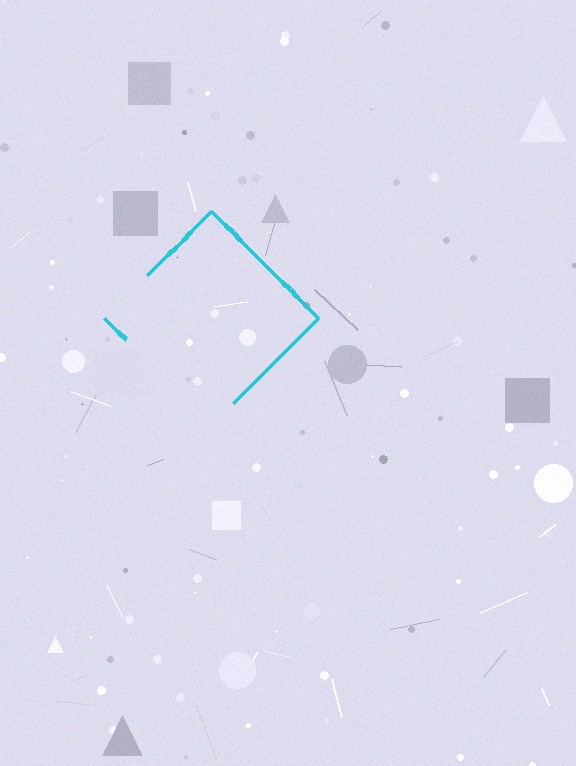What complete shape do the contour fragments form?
The contour fragments form a diamond.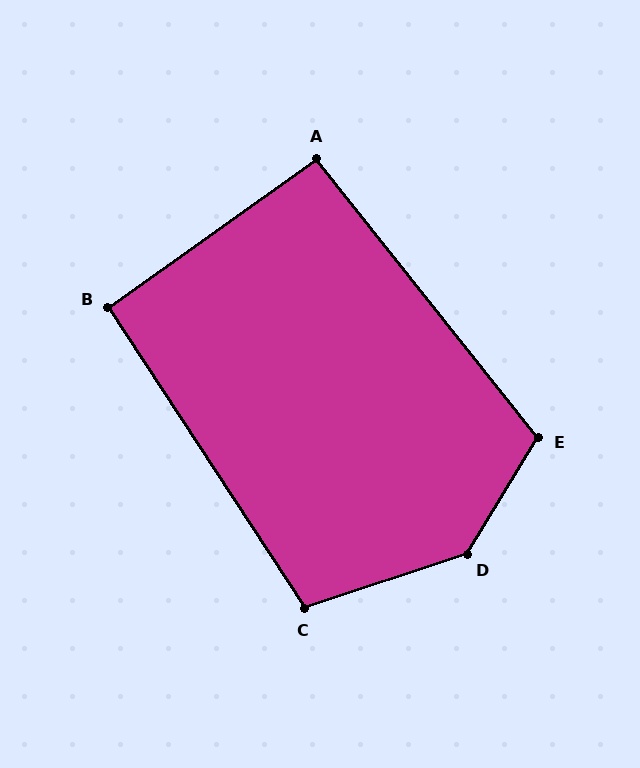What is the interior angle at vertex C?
Approximately 105 degrees (obtuse).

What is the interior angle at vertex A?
Approximately 93 degrees (approximately right).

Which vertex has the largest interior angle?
D, at approximately 140 degrees.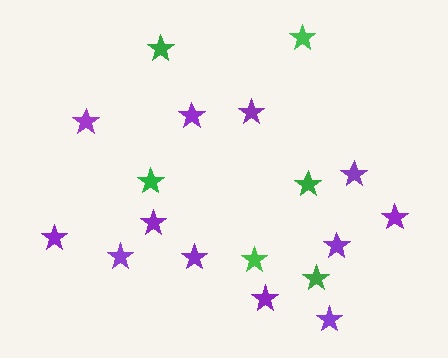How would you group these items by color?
There are 2 groups: one group of green stars (6) and one group of purple stars (12).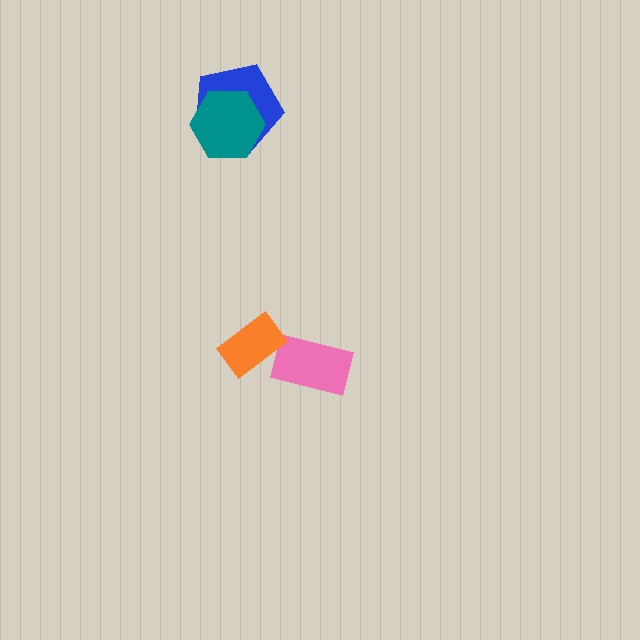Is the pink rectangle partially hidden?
No, no other shape covers it.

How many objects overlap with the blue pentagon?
1 object overlaps with the blue pentagon.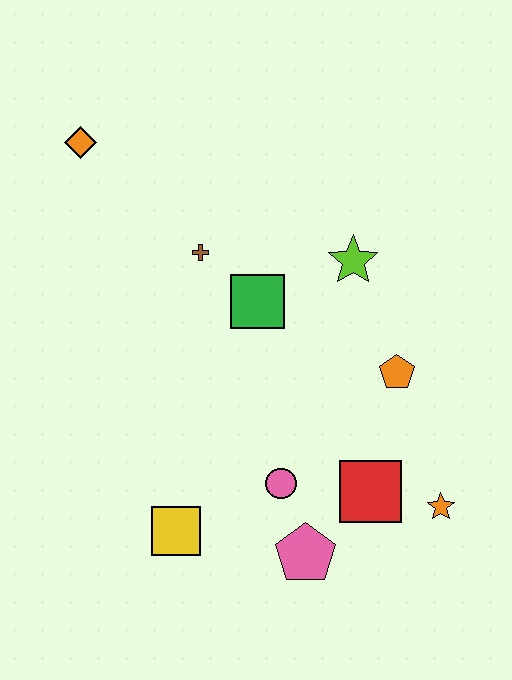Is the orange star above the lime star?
No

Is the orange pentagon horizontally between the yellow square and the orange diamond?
No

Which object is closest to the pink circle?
The pink pentagon is closest to the pink circle.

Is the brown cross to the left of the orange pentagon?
Yes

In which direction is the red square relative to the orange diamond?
The red square is below the orange diamond.